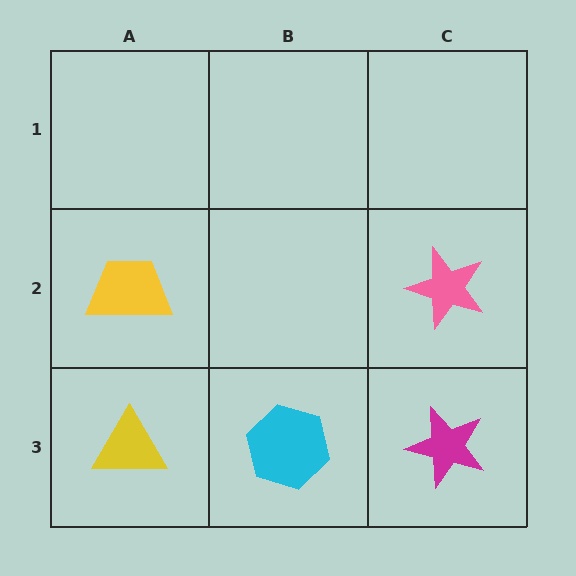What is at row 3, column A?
A yellow triangle.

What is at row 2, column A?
A yellow trapezoid.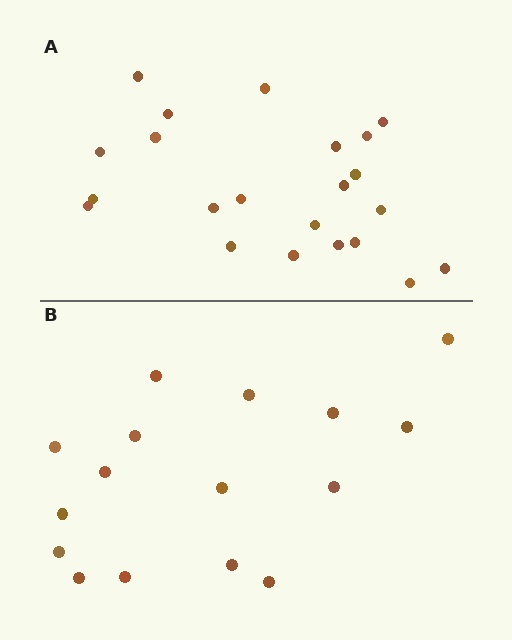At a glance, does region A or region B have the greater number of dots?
Region A (the top region) has more dots.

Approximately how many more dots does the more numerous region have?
Region A has about 6 more dots than region B.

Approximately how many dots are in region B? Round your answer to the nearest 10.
About 20 dots. (The exact count is 16, which rounds to 20.)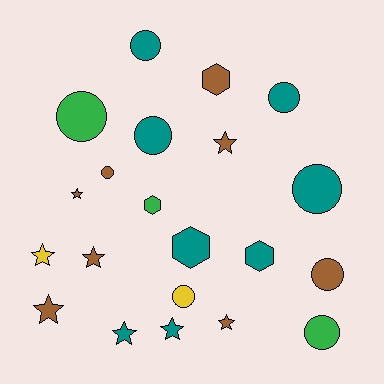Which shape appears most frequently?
Circle, with 9 objects.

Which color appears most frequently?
Brown, with 8 objects.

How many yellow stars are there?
There is 1 yellow star.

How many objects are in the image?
There are 21 objects.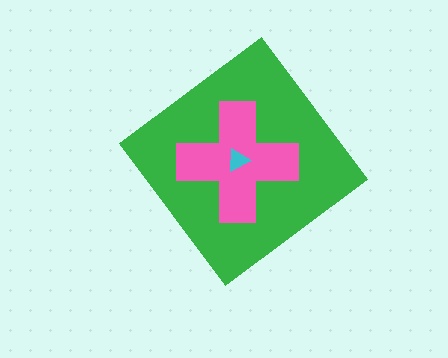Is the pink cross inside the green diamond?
Yes.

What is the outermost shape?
The green diamond.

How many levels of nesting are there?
3.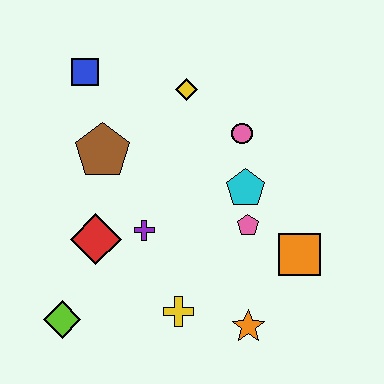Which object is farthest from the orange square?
The blue square is farthest from the orange square.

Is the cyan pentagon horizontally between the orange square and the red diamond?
Yes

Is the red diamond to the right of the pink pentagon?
No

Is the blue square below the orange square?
No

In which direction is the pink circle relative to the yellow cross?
The pink circle is above the yellow cross.